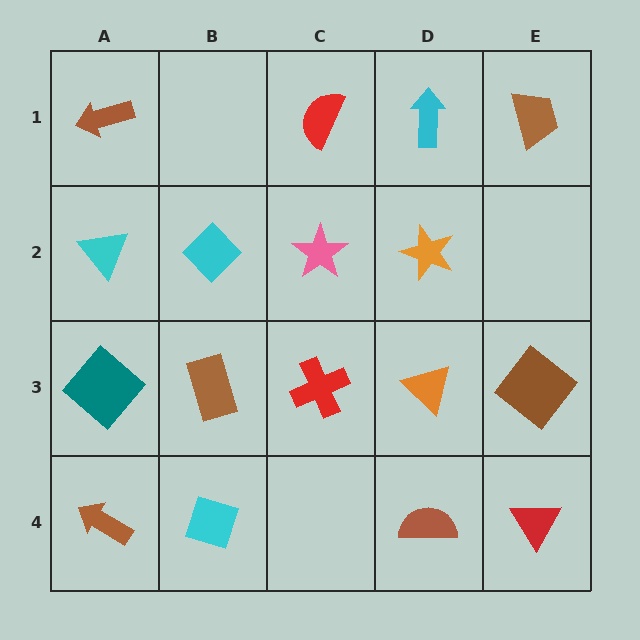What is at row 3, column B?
A brown rectangle.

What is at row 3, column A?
A teal diamond.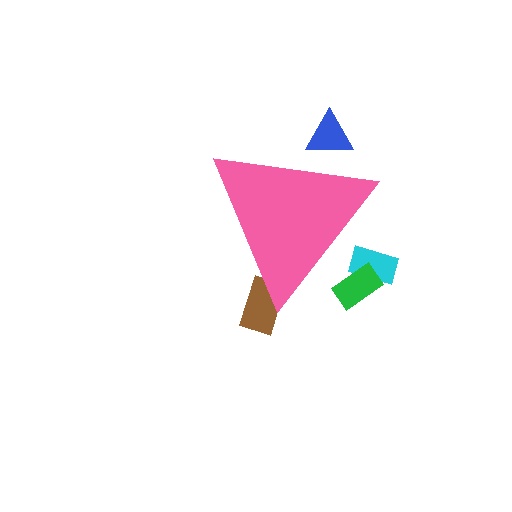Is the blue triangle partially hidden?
Yes, the blue triangle is partially hidden behind the pink triangle.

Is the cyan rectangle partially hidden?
Yes, the cyan rectangle is partially hidden behind the pink triangle.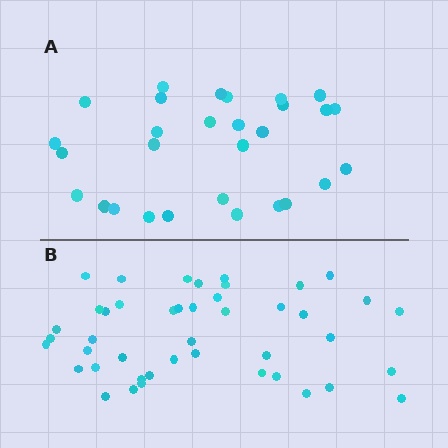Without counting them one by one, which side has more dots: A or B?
Region B (the bottom region) has more dots.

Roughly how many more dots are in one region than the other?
Region B has approximately 15 more dots than region A.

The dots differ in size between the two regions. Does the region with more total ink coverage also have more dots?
No. Region A has more total ink coverage because its dots are larger, but region B actually contains more individual dots. Total area can be misleading — the number of items is what matters here.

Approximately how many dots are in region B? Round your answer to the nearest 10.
About 40 dots. (The exact count is 44, which rounds to 40.)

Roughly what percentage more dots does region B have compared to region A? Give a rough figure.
About 50% more.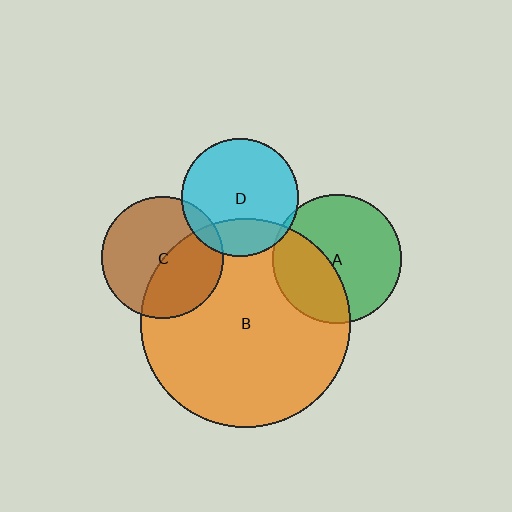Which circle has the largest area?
Circle B (orange).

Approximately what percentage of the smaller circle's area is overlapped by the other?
Approximately 5%.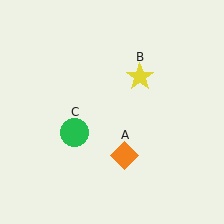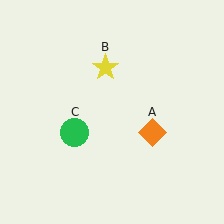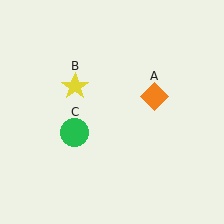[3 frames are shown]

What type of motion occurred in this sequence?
The orange diamond (object A), yellow star (object B) rotated counterclockwise around the center of the scene.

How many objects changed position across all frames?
2 objects changed position: orange diamond (object A), yellow star (object B).